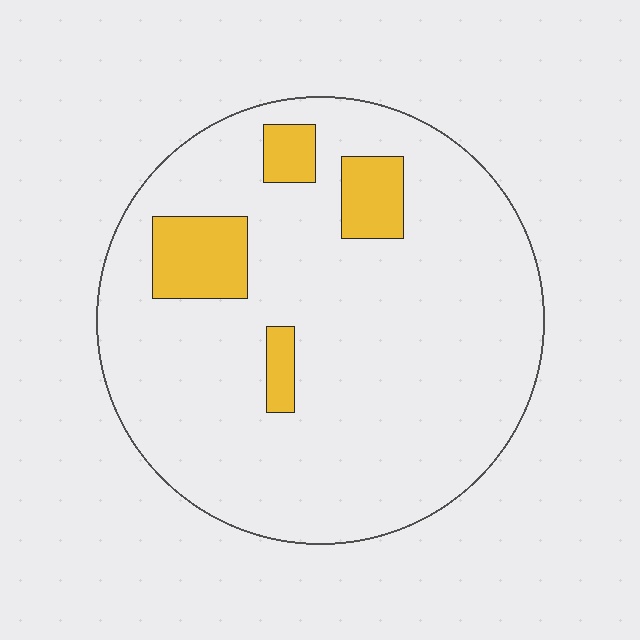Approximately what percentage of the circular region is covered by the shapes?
Approximately 10%.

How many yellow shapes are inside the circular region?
4.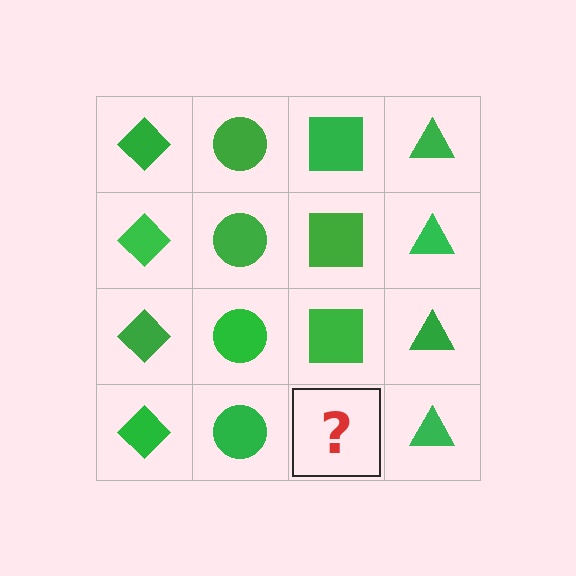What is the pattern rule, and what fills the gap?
The rule is that each column has a consistent shape. The gap should be filled with a green square.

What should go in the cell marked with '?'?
The missing cell should contain a green square.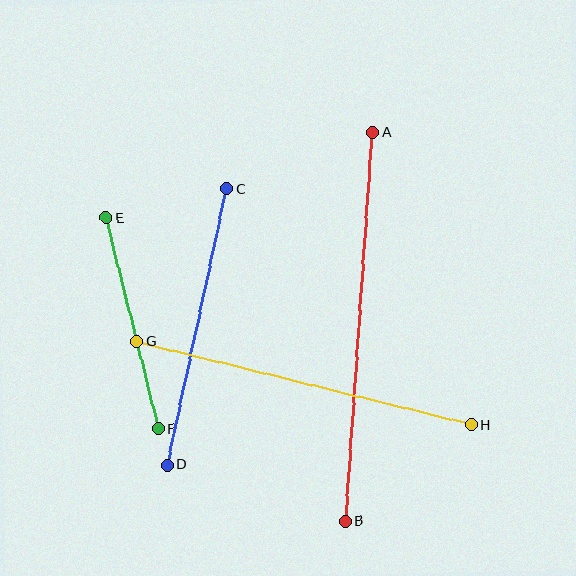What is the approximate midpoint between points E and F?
The midpoint is at approximately (132, 323) pixels.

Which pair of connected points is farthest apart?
Points A and B are farthest apart.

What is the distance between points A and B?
The distance is approximately 390 pixels.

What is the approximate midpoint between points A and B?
The midpoint is at approximately (359, 327) pixels.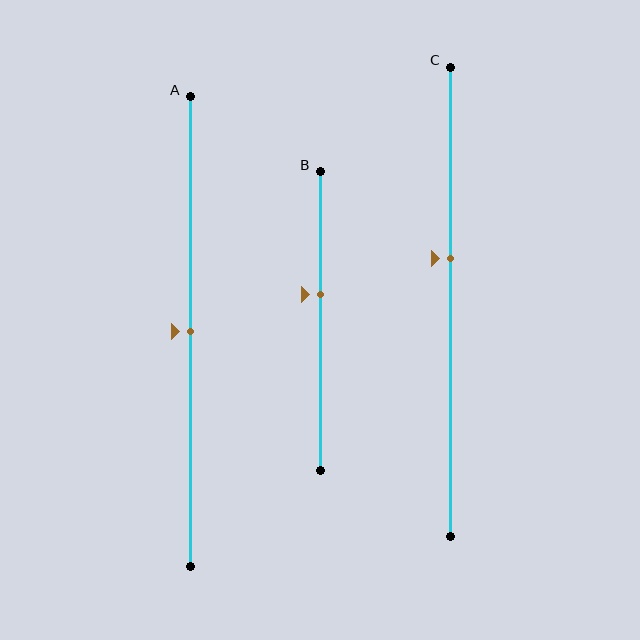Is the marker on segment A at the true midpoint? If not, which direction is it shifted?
Yes, the marker on segment A is at the true midpoint.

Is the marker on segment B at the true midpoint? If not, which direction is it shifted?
No, the marker on segment B is shifted upward by about 9% of the segment length.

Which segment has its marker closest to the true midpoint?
Segment A has its marker closest to the true midpoint.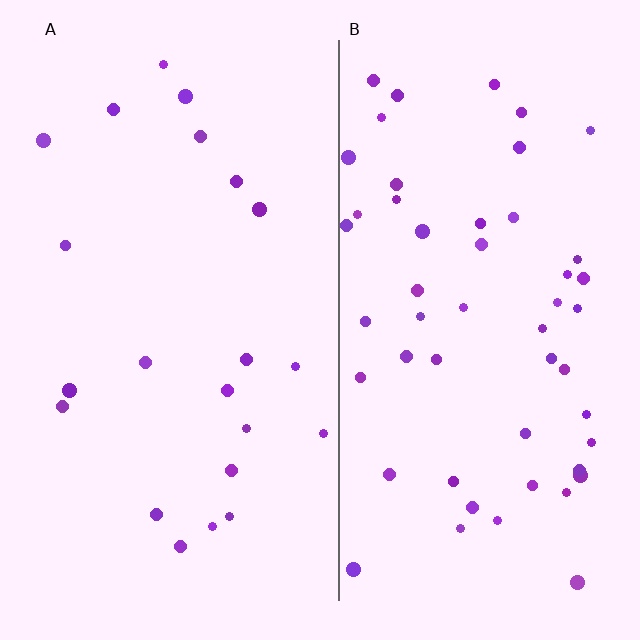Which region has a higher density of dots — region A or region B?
B (the right).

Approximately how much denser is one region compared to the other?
Approximately 2.5× — region B over region A.